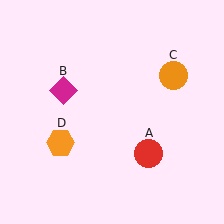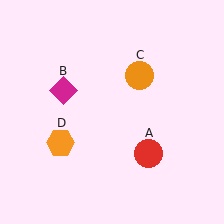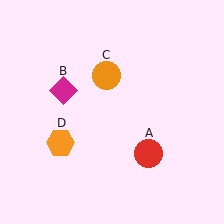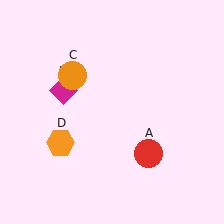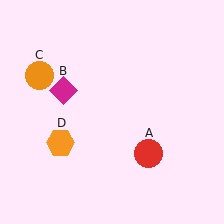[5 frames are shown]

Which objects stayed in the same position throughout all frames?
Red circle (object A) and magenta diamond (object B) and orange hexagon (object D) remained stationary.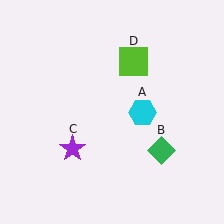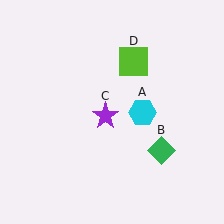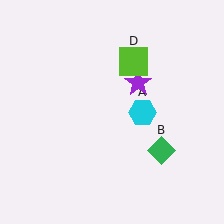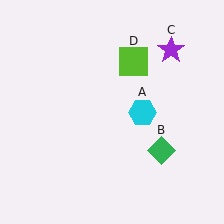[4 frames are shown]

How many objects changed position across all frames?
1 object changed position: purple star (object C).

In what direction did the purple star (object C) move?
The purple star (object C) moved up and to the right.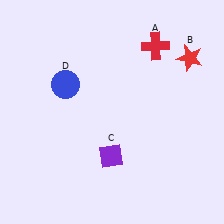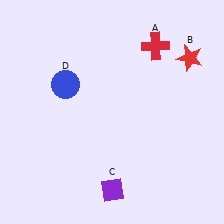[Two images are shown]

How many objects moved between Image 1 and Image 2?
1 object moved between the two images.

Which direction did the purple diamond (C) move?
The purple diamond (C) moved down.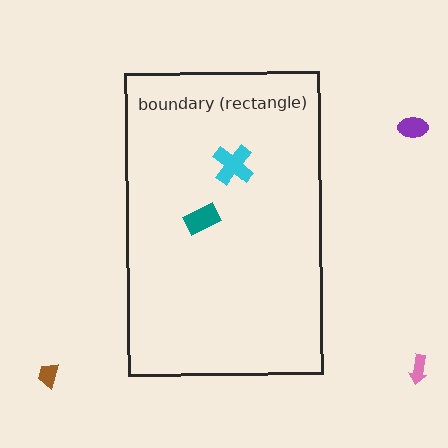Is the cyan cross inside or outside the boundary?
Inside.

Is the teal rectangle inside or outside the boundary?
Inside.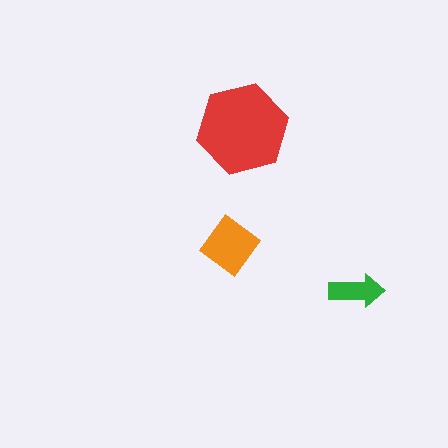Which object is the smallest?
The green arrow.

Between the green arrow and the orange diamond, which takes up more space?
The orange diamond.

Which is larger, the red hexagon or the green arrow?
The red hexagon.